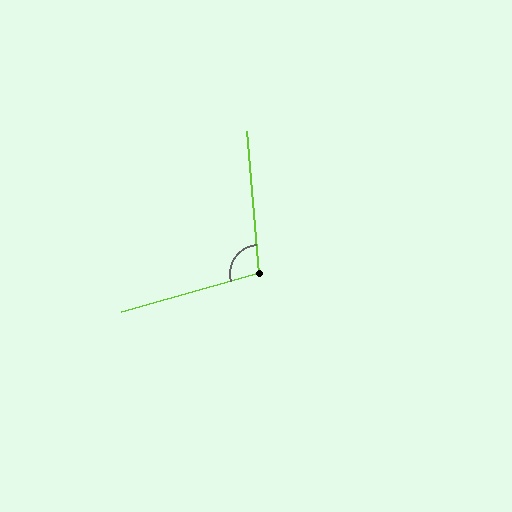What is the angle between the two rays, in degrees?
Approximately 101 degrees.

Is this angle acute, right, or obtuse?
It is obtuse.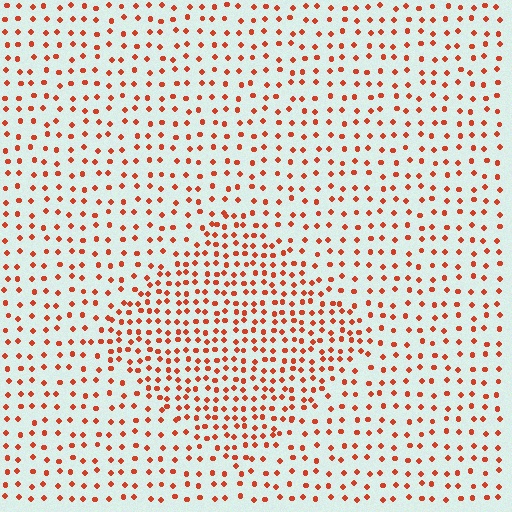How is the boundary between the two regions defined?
The boundary is defined by a change in element density (approximately 1.8x ratio). All elements are the same color, size, and shape.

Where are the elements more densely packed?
The elements are more densely packed inside the diamond boundary.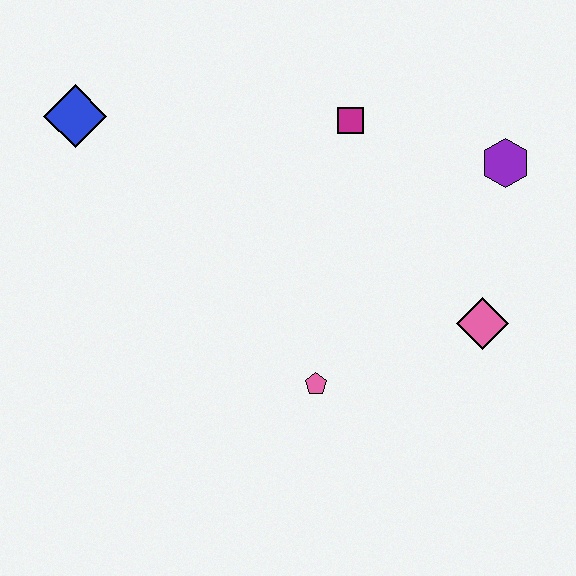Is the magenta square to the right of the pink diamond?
No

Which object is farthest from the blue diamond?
The pink diamond is farthest from the blue diamond.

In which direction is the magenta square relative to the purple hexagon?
The magenta square is to the left of the purple hexagon.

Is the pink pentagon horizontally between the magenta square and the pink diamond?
No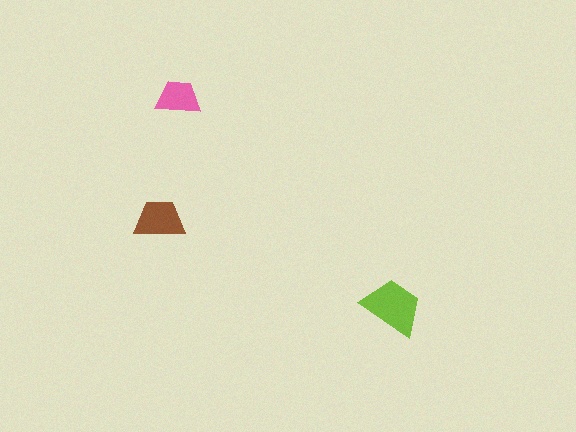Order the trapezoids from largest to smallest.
the lime one, the brown one, the pink one.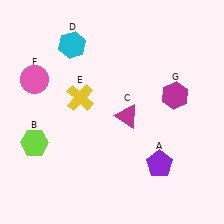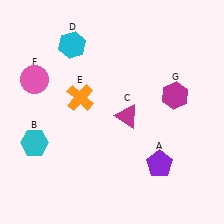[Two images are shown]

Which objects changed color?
B changed from lime to cyan. E changed from yellow to orange.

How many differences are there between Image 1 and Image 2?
There are 2 differences between the two images.